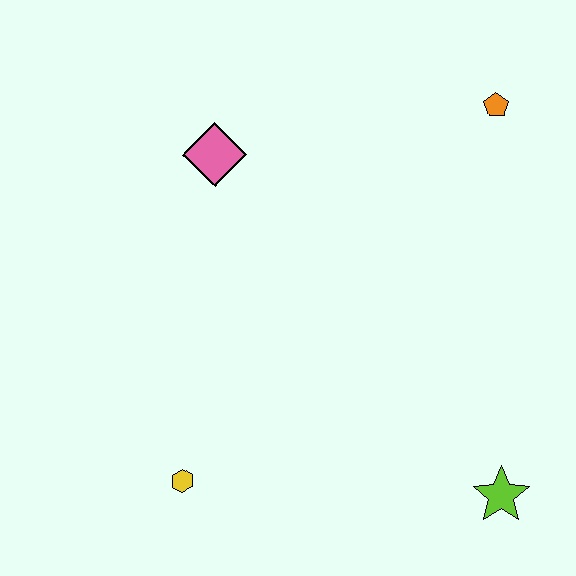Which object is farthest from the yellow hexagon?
The orange pentagon is farthest from the yellow hexagon.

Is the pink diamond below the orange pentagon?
Yes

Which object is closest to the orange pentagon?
The pink diamond is closest to the orange pentagon.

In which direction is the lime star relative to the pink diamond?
The lime star is below the pink diamond.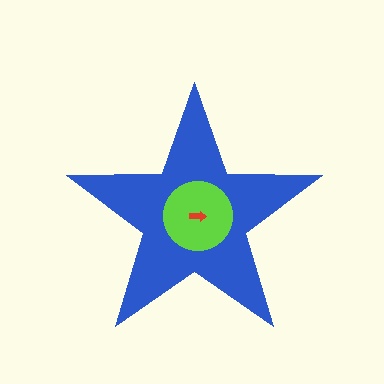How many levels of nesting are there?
3.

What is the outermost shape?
The blue star.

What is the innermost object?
The red arrow.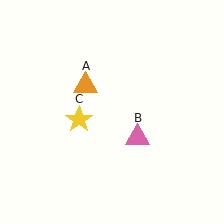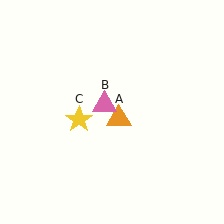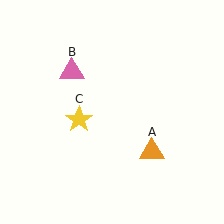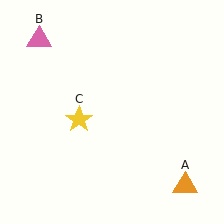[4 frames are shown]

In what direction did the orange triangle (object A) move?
The orange triangle (object A) moved down and to the right.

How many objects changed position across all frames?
2 objects changed position: orange triangle (object A), pink triangle (object B).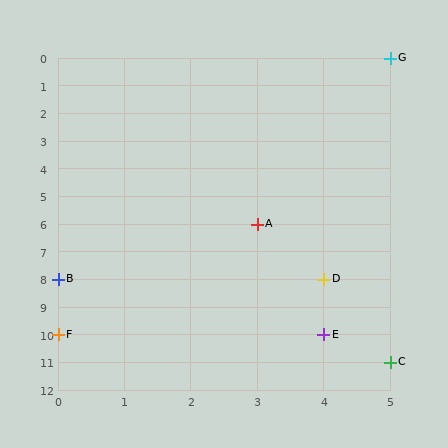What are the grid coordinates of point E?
Point E is at grid coordinates (4, 10).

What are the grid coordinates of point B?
Point B is at grid coordinates (0, 8).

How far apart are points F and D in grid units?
Points F and D are 4 columns and 2 rows apart (about 4.5 grid units diagonally).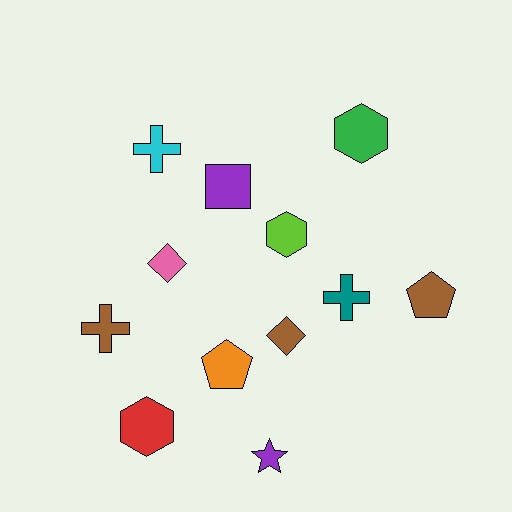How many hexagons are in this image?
There are 3 hexagons.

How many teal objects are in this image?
There is 1 teal object.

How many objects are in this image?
There are 12 objects.